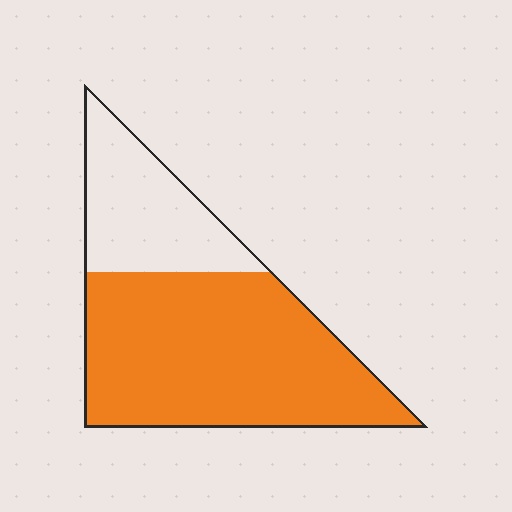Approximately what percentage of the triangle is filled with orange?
Approximately 70%.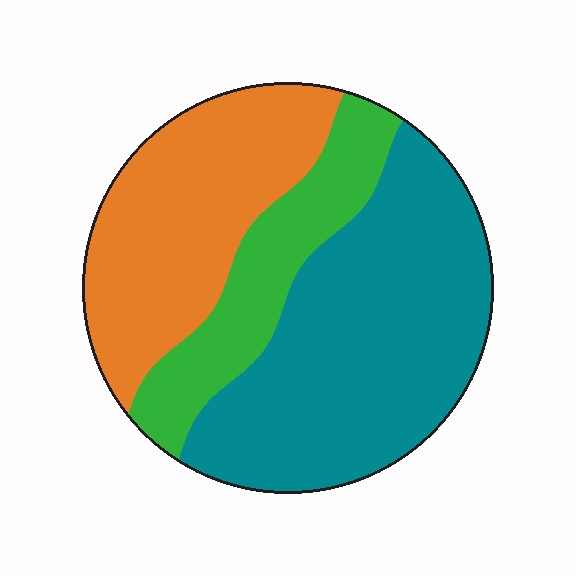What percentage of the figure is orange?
Orange covers roughly 30% of the figure.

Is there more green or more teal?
Teal.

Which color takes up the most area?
Teal, at roughly 50%.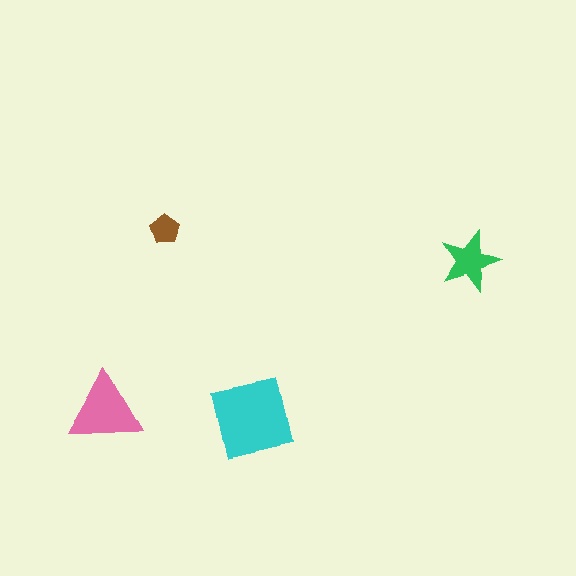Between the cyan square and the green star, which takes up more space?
The cyan square.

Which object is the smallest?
The brown pentagon.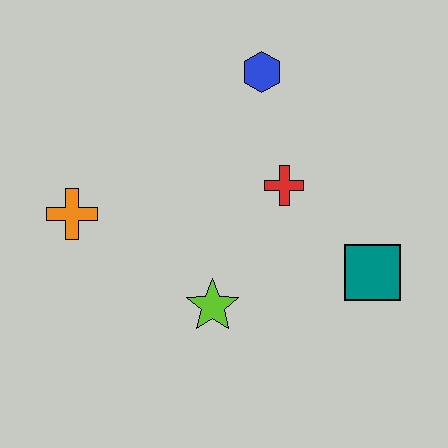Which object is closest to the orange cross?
The lime star is closest to the orange cross.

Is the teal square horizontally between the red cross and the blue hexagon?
No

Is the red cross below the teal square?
No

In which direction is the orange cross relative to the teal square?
The orange cross is to the left of the teal square.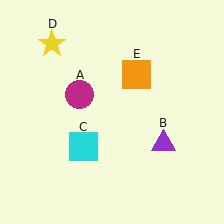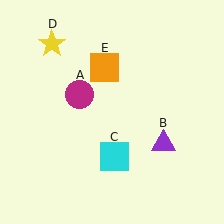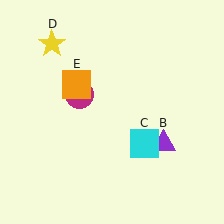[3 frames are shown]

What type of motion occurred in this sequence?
The cyan square (object C), orange square (object E) rotated counterclockwise around the center of the scene.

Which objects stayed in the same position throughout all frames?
Magenta circle (object A) and purple triangle (object B) and yellow star (object D) remained stationary.